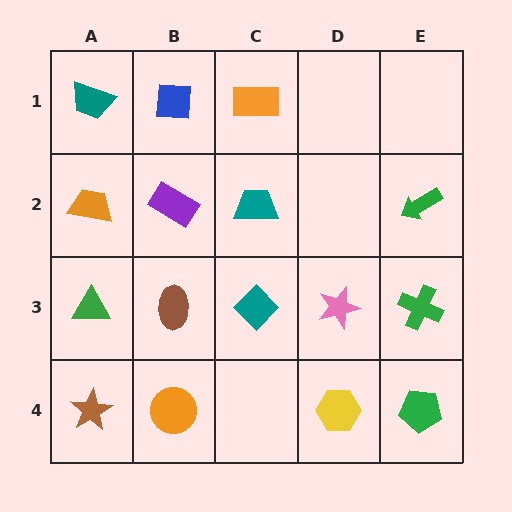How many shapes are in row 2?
4 shapes.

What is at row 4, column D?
A yellow hexagon.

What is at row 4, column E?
A green pentagon.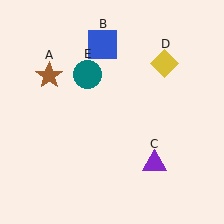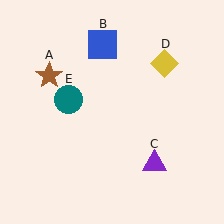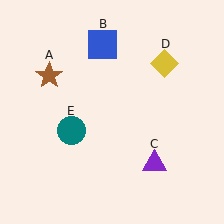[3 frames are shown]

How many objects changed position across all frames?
1 object changed position: teal circle (object E).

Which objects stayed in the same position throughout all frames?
Brown star (object A) and blue square (object B) and purple triangle (object C) and yellow diamond (object D) remained stationary.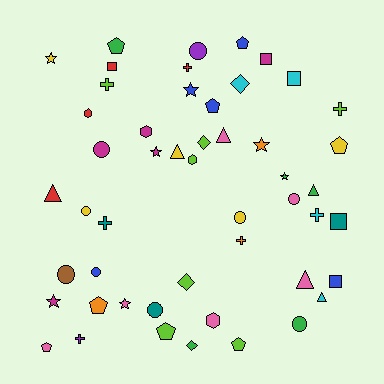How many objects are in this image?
There are 50 objects.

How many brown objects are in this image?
There is 1 brown object.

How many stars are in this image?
There are 7 stars.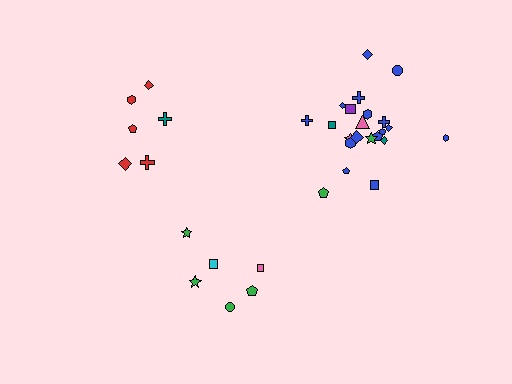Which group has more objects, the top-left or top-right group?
The top-right group.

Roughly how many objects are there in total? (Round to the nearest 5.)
Roughly 35 objects in total.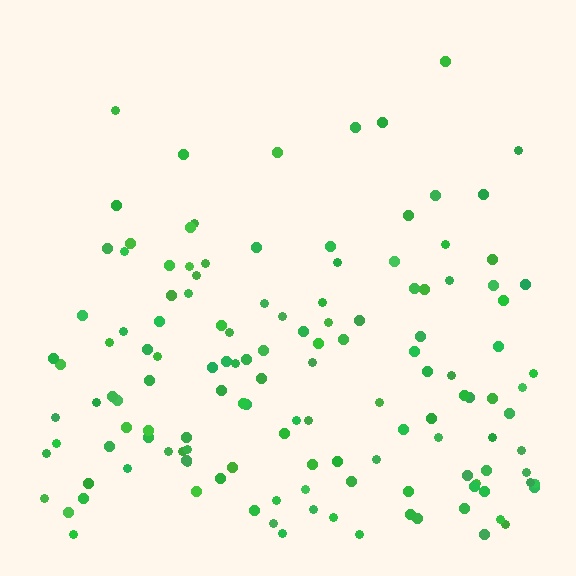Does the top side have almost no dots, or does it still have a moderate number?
Still a moderate number, just noticeably fewer than the bottom.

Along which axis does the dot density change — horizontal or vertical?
Vertical.